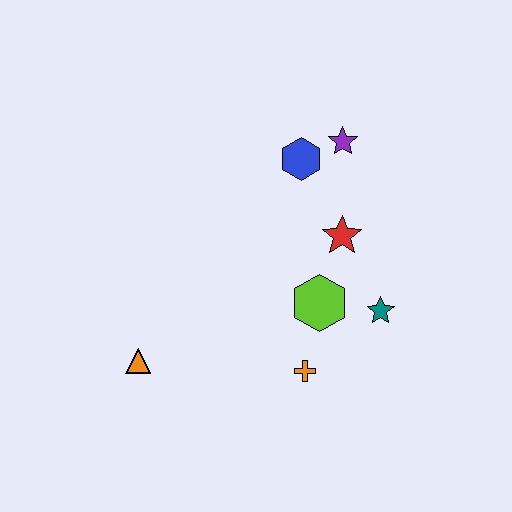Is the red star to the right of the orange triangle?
Yes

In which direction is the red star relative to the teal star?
The red star is above the teal star.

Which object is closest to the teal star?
The lime hexagon is closest to the teal star.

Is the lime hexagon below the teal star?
No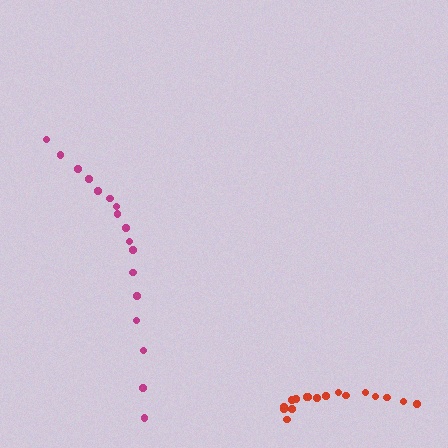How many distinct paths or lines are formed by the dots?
There are 2 distinct paths.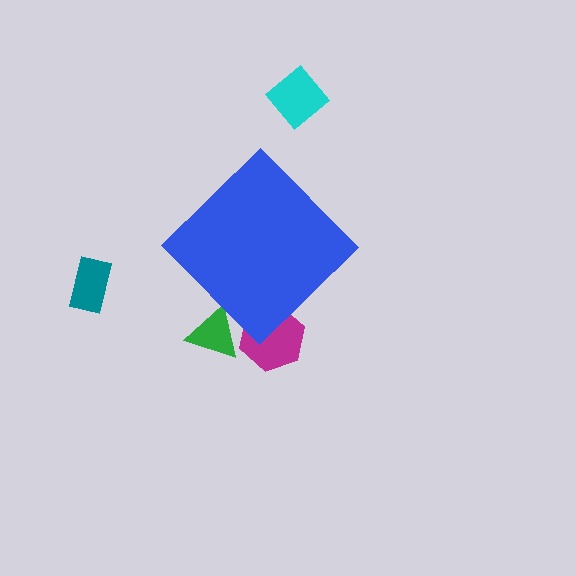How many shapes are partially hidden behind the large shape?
2 shapes are partially hidden.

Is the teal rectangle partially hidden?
No, the teal rectangle is fully visible.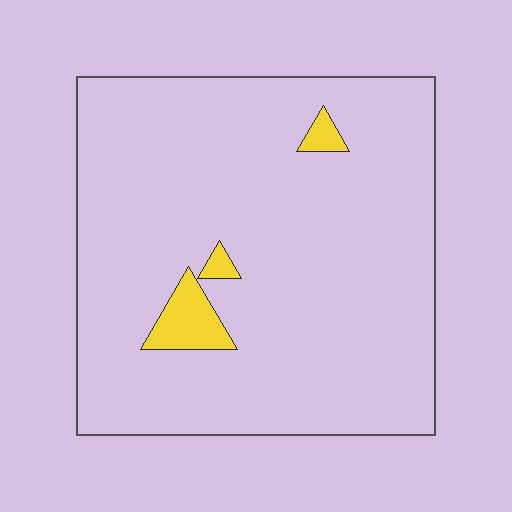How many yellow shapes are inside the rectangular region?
3.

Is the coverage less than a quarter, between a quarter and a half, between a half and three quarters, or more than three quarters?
Less than a quarter.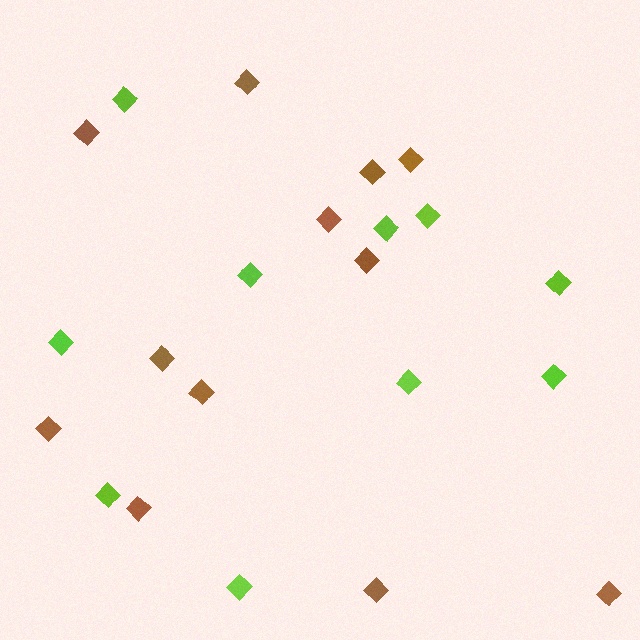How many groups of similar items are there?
There are 2 groups: one group of brown diamonds (12) and one group of lime diamonds (10).